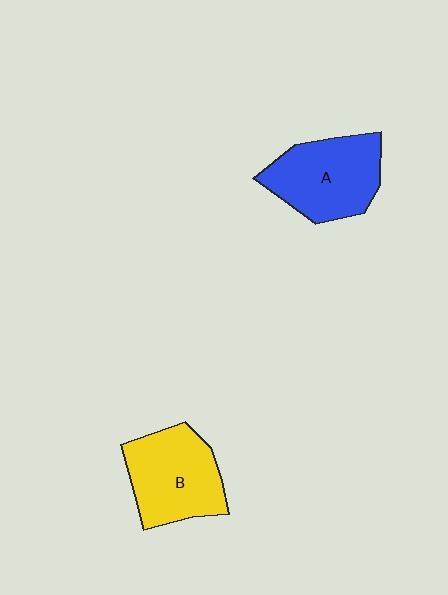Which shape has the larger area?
Shape A (blue).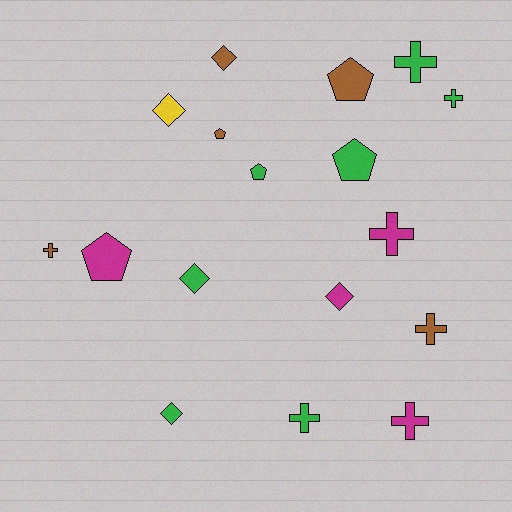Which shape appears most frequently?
Cross, with 7 objects.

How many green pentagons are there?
There are 2 green pentagons.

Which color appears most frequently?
Green, with 7 objects.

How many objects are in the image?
There are 17 objects.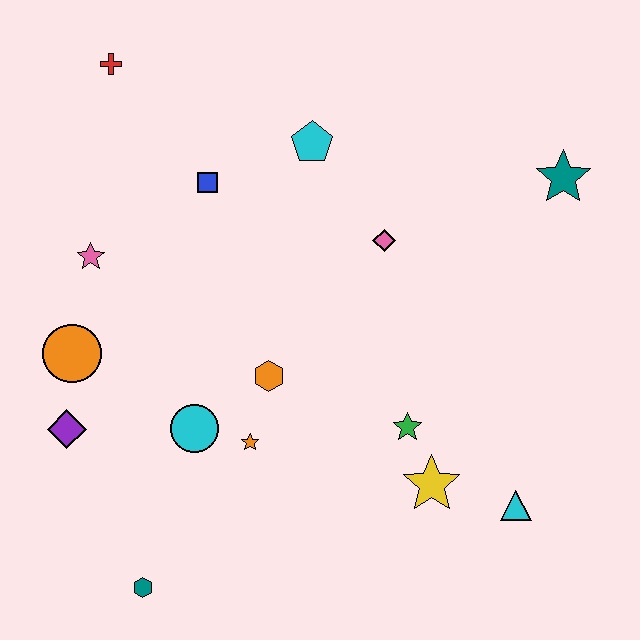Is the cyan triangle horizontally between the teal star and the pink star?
Yes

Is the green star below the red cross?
Yes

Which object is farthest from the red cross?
The cyan triangle is farthest from the red cross.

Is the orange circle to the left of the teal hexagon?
Yes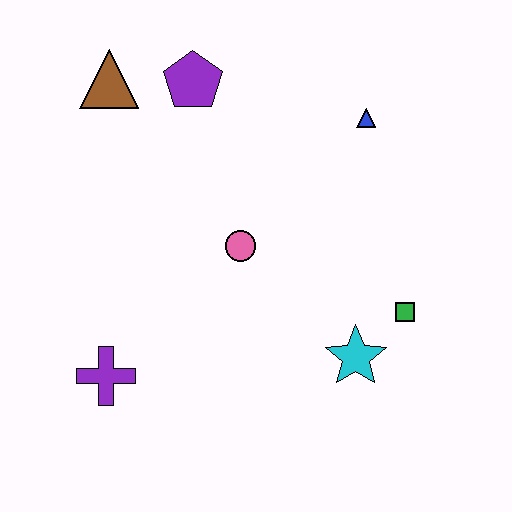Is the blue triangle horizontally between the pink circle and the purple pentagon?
No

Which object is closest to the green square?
The cyan star is closest to the green square.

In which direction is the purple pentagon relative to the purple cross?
The purple pentagon is above the purple cross.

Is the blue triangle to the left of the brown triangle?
No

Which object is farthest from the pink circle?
The brown triangle is farthest from the pink circle.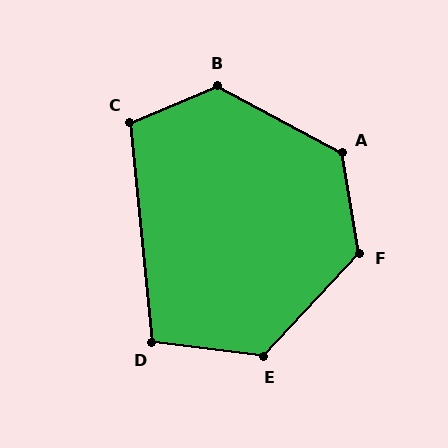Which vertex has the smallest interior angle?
D, at approximately 103 degrees.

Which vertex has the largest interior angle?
B, at approximately 129 degrees.